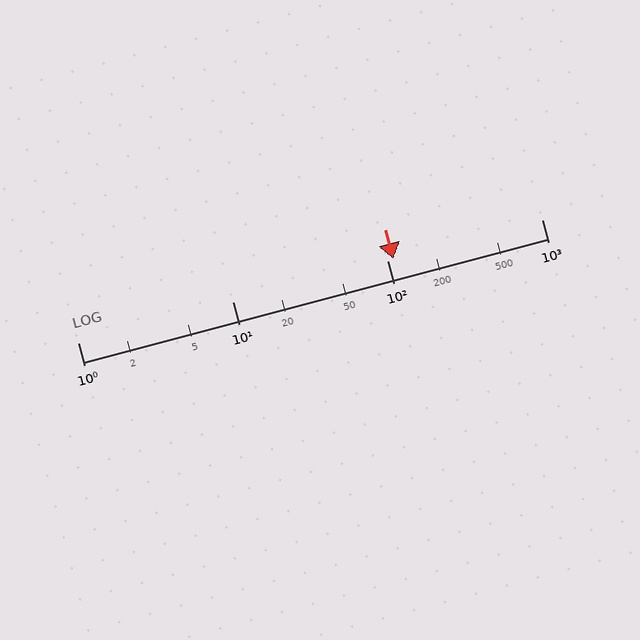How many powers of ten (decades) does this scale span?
The scale spans 3 decades, from 1 to 1000.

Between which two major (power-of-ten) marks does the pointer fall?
The pointer is between 100 and 1000.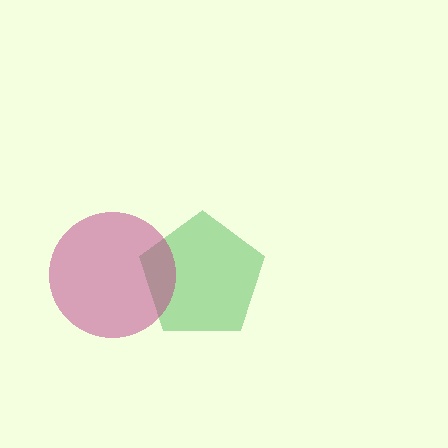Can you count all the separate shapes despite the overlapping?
Yes, there are 2 separate shapes.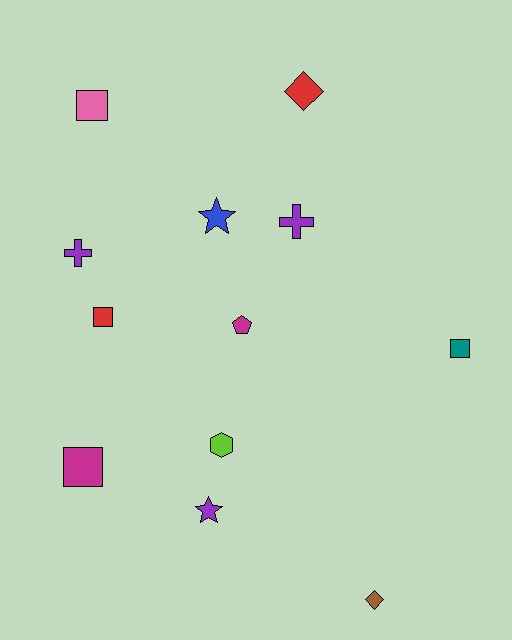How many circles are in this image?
There are no circles.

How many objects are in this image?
There are 12 objects.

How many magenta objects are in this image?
There are 2 magenta objects.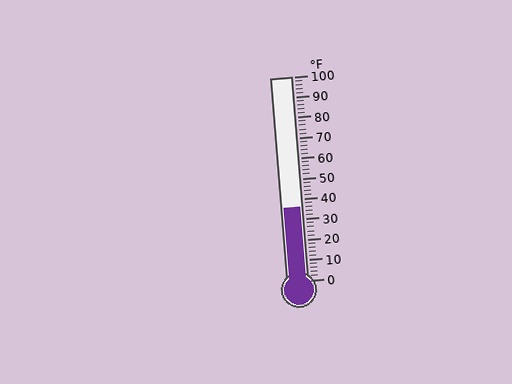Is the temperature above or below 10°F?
The temperature is above 10°F.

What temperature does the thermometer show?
The thermometer shows approximately 36°F.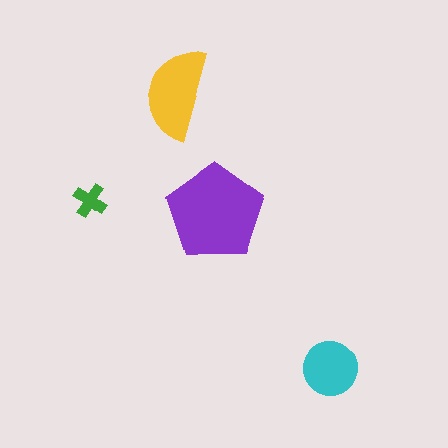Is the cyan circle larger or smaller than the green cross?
Larger.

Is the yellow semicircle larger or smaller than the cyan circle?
Larger.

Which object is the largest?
The purple pentagon.